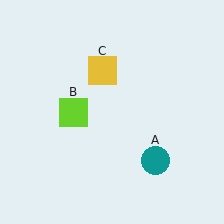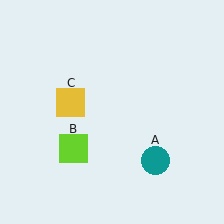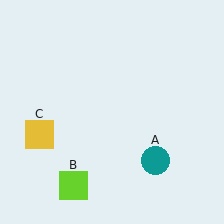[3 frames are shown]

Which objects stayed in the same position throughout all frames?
Teal circle (object A) remained stationary.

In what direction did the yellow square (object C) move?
The yellow square (object C) moved down and to the left.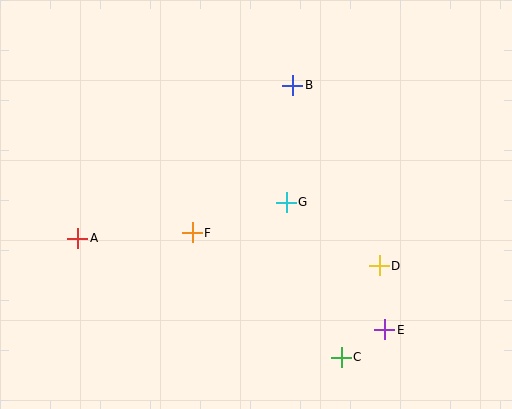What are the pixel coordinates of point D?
Point D is at (379, 266).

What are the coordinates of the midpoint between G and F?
The midpoint between G and F is at (239, 218).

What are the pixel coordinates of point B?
Point B is at (293, 85).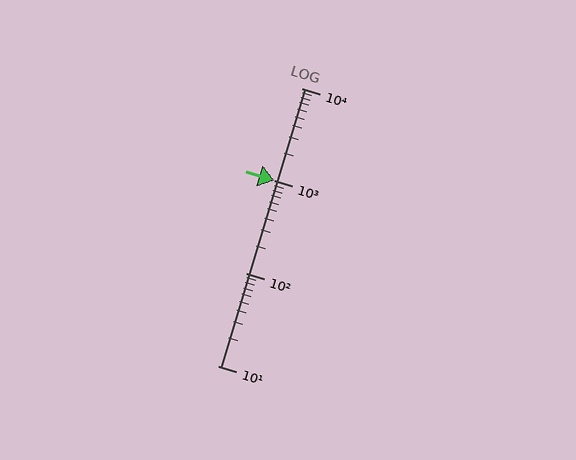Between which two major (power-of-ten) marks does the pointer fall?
The pointer is between 1000 and 10000.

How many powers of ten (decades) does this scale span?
The scale spans 3 decades, from 10 to 10000.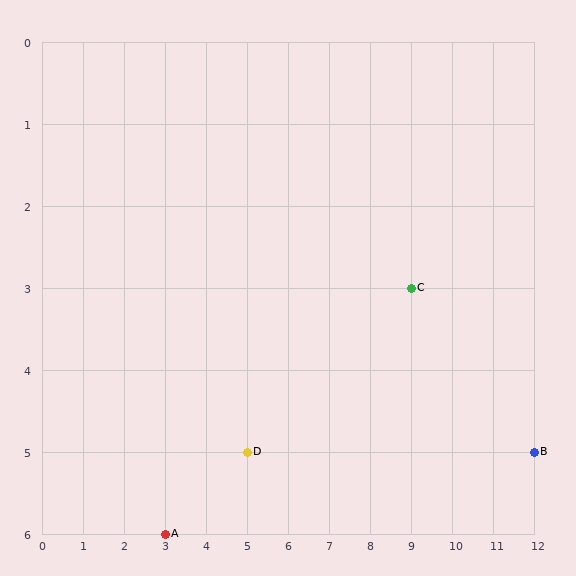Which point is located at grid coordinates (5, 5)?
Point D is at (5, 5).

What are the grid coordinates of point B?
Point B is at grid coordinates (12, 5).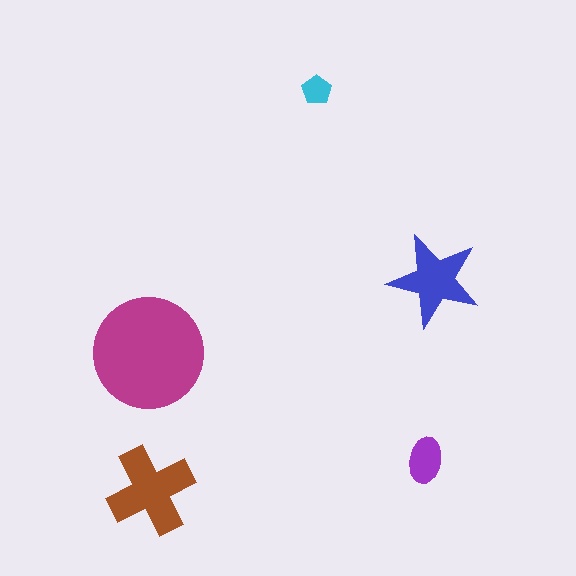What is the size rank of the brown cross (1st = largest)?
2nd.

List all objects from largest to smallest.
The magenta circle, the brown cross, the blue star, the purple ellipse, the cyan pentagon.